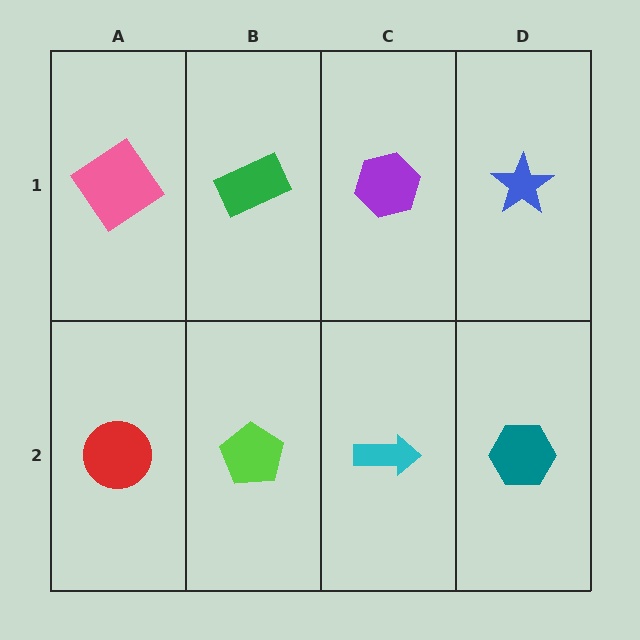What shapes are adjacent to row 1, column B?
A lime pentagon (row 2, column B), a pink diamond (row 1, column A), a purple hexagon (row 1, column C).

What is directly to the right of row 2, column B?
A cyan arrow.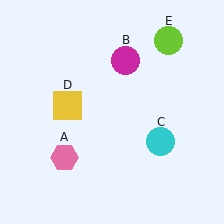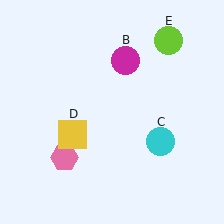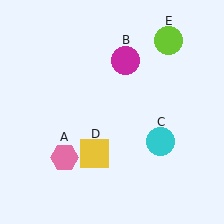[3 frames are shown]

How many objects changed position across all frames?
1 object changed position: yellow square (object D).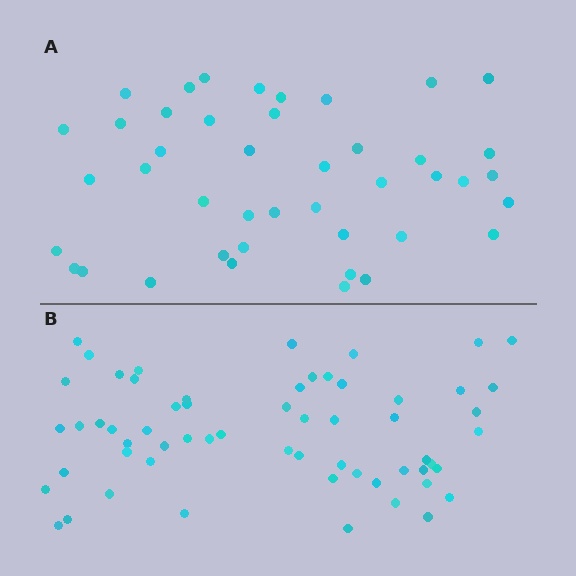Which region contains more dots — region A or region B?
Region B (the bottom region) has more dots.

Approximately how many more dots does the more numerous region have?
Region B has approximately 15 more dots than region A.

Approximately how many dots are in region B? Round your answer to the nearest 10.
About 60 dots.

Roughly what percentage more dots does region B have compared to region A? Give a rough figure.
About 40% more.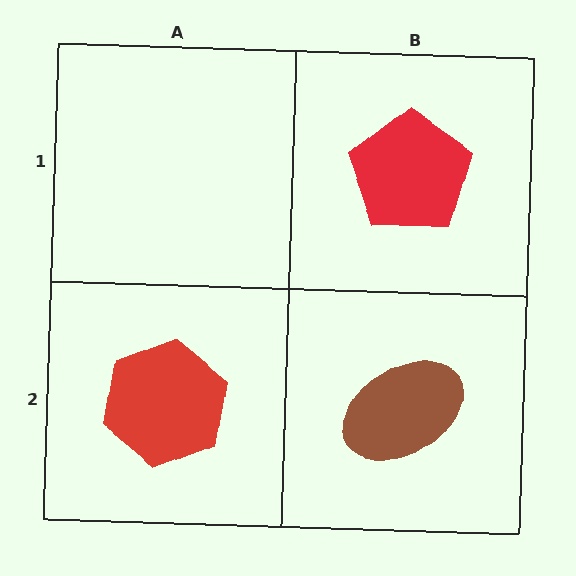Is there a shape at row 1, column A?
No, that cell is empty.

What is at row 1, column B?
A red pentagon.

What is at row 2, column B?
A brown ellipse.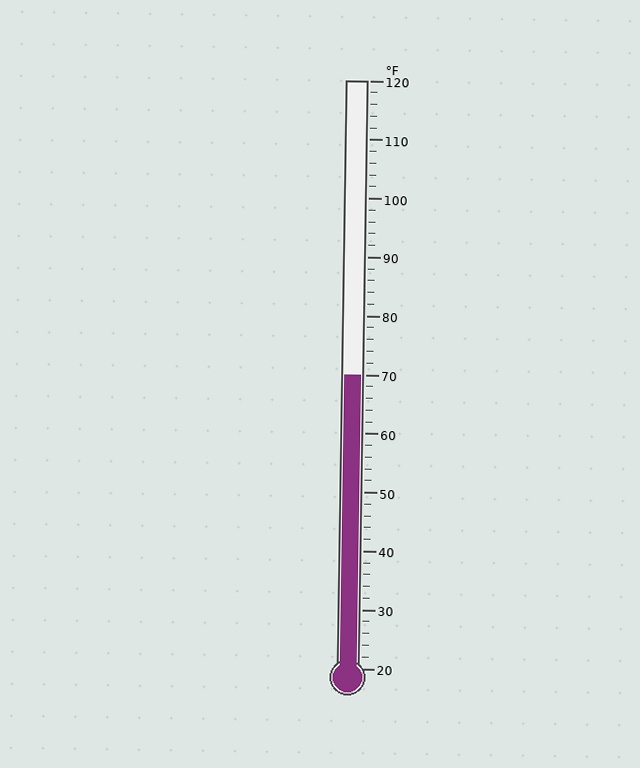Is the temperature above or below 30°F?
The temperature is above 30°F.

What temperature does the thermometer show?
The thermometer shows approximately 70°F.